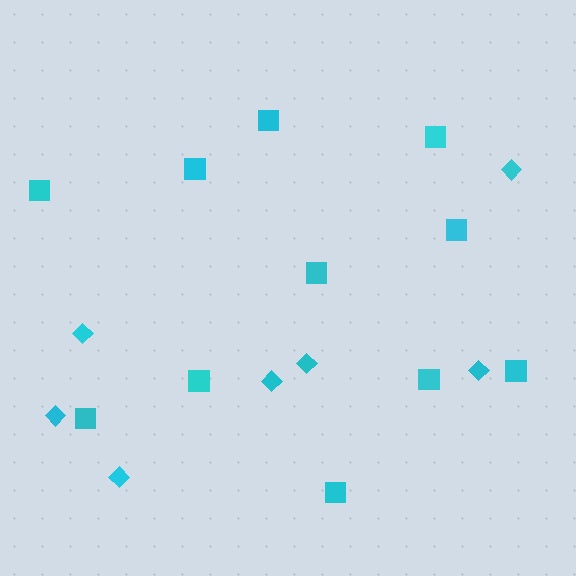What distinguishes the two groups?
There are 2 groups: one group of squares (11) and one group of diamonds (7).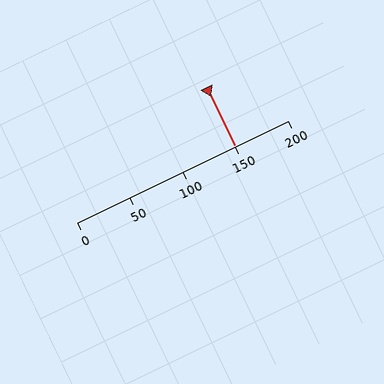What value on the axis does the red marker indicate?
The marker indicates approximately 150.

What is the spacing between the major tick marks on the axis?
The major ticks are spaced 50 apart.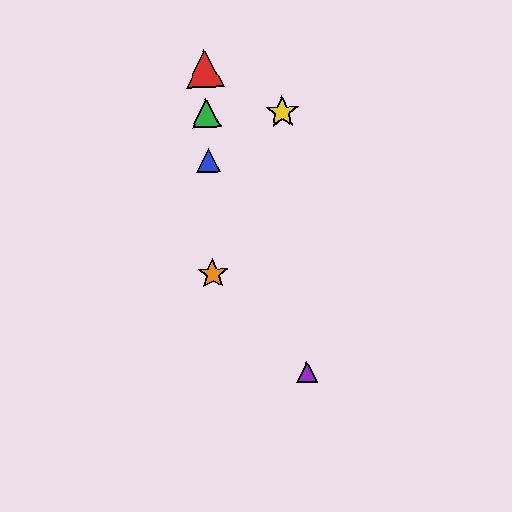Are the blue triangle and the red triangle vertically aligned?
Yes, both are at x≈208.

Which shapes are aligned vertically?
The red triangle, the blue triangle, the green triangle, the orange star are aligned vertically.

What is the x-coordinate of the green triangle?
The green triangle is at x≈206.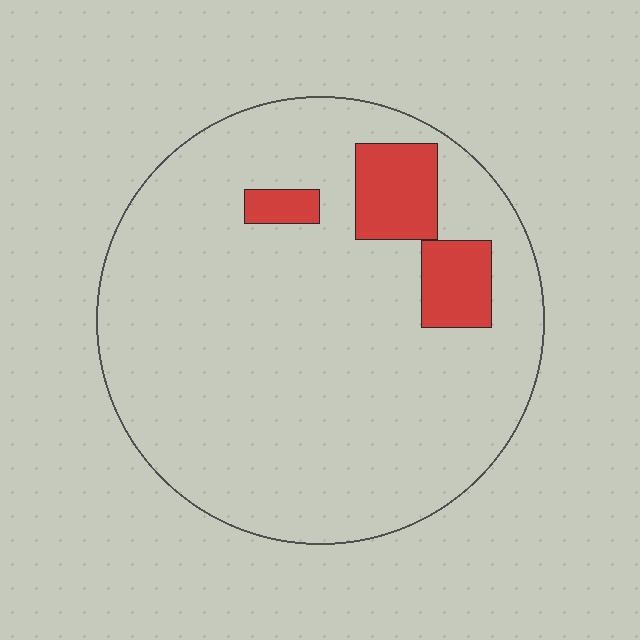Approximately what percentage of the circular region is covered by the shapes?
Approximately 10%.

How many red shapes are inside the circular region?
3.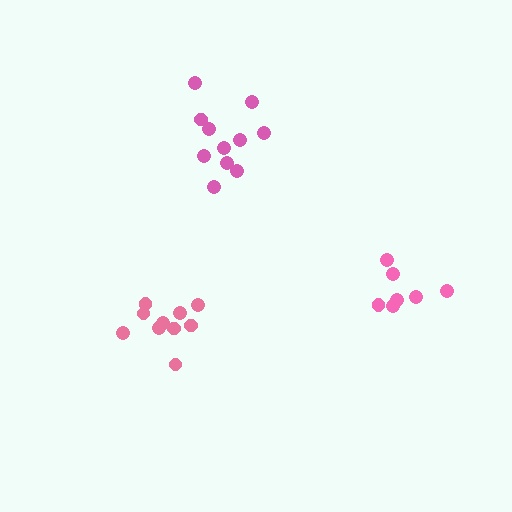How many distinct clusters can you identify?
There are 3 distinct clusters.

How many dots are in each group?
Group 1: 11 dots, Group 2: 10 dots, Group 3: 7 dots (28 total).